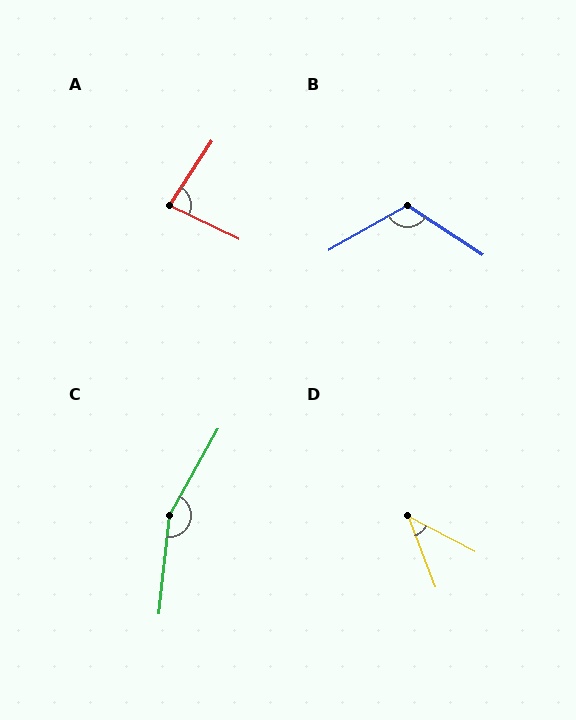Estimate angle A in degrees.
Approximately 82 degrees.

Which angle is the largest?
C, at approximately 157 degrees.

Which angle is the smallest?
D, at approximately 41 degrees.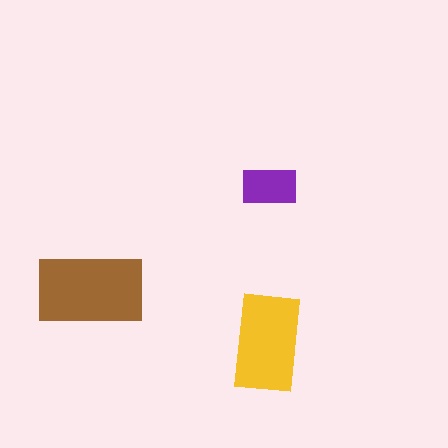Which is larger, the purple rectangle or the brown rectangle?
The brown one.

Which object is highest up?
The purple rectangle is topmost.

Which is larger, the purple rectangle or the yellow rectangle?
The yellow one.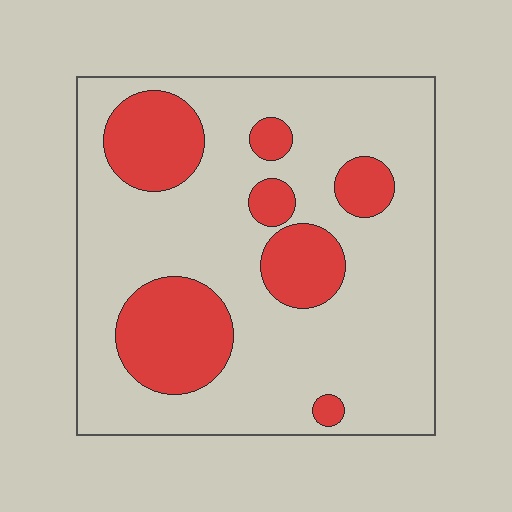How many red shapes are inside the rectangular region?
7.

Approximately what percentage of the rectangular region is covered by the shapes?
Approximately 25%.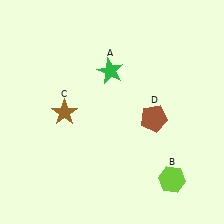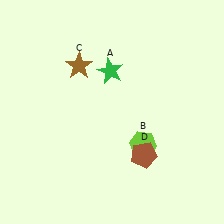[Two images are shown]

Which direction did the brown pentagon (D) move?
The brown pentagon (D) moved down.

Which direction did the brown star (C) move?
The brown star (C) moved up.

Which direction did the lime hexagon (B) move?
The lime hexagon (B) moved up.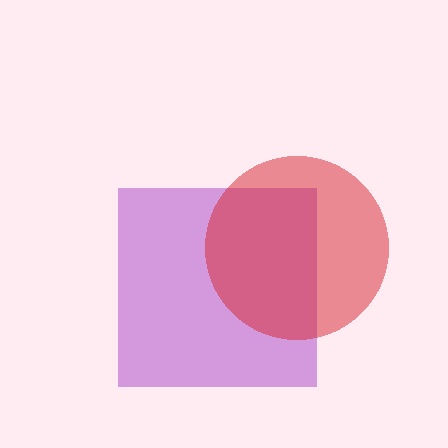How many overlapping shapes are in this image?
There are 2 overlapping shapes in the image.